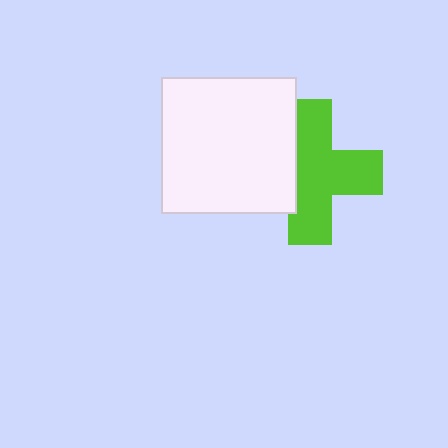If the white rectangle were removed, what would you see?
You would see the complete lime cross.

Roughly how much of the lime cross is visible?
Most of it is visible (roughly 69%).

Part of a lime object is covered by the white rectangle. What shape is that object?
It is a cross.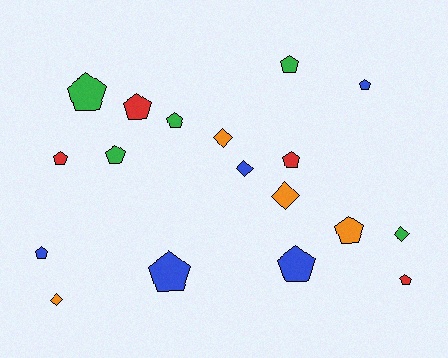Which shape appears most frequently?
Pentagon, with 13 objects.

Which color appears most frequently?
Blue, with 5 objects.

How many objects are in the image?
There are 18 objects.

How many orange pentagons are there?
There is 1 orange pentagon.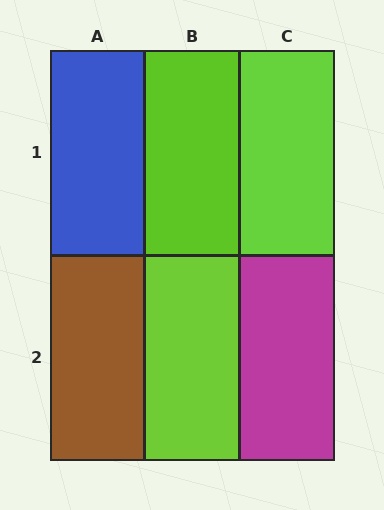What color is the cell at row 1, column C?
Lime.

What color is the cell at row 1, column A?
Blue.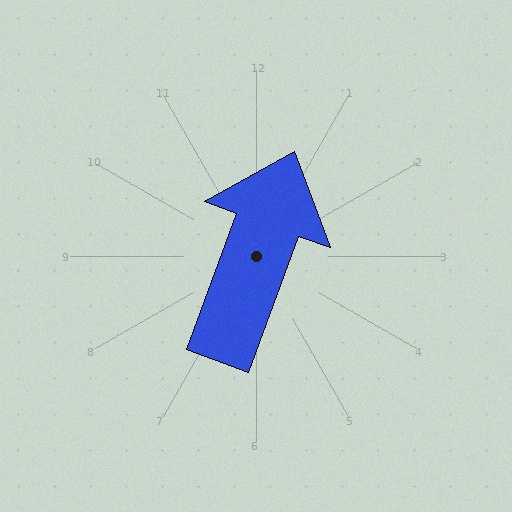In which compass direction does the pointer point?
North.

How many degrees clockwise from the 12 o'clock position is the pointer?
Approximately 20 degrees.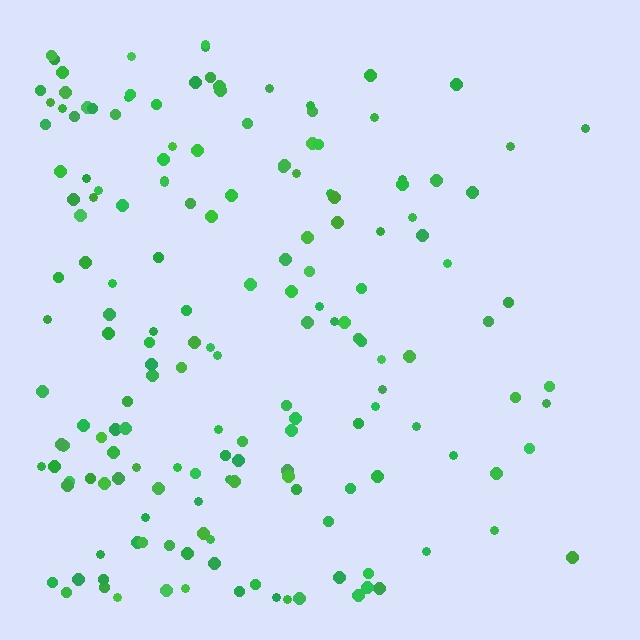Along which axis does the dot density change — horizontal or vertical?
Horizontal.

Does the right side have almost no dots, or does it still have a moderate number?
Still a moderate number, just noticeably fewer than the left.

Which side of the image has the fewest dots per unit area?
The right.